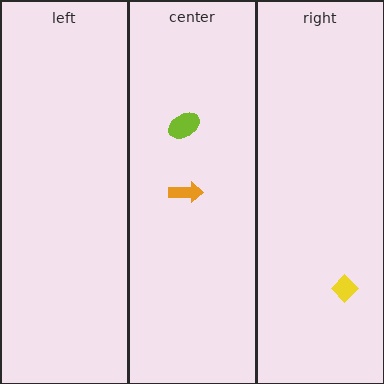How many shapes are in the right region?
1.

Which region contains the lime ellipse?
The center region.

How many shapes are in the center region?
2.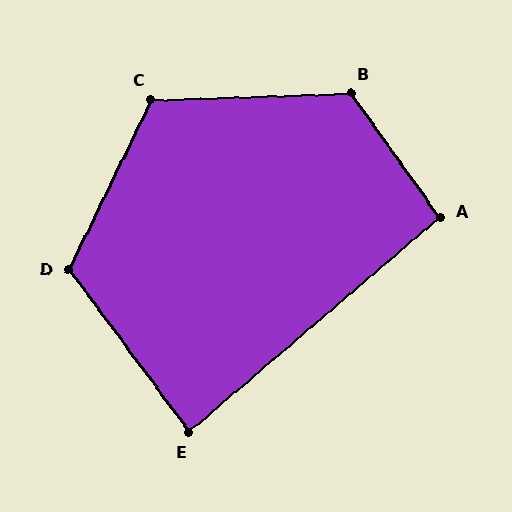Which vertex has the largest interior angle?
B, at approximately 124 degrees.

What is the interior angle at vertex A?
Approximately 95 degrees (approximately right).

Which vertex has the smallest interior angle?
E, at approximately 86 degrees.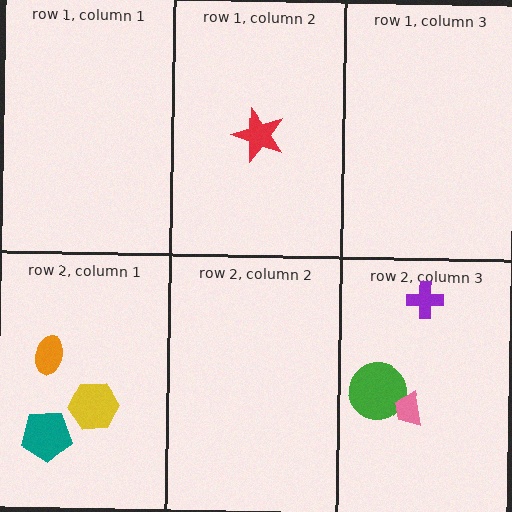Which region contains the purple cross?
The row 2, column 3 region.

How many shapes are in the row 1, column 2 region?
1.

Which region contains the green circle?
The row 2, column 3 region.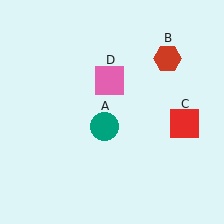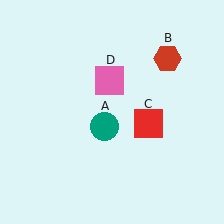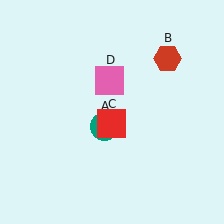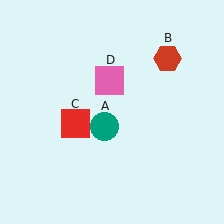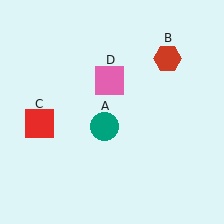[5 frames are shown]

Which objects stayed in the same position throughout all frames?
Teal circle (object A) and red hexagon (object B) and pink square (object D) remained stationary.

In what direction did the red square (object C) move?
The red square (object C) moved left.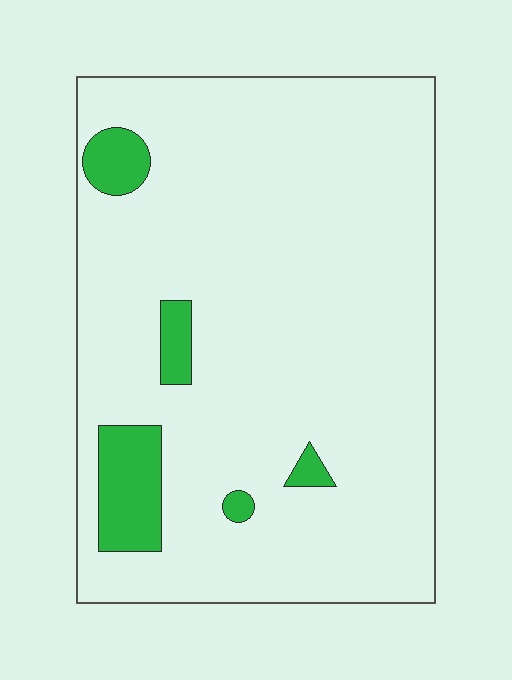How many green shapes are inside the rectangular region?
5.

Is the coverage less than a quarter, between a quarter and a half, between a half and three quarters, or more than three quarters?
Less than a quarter.